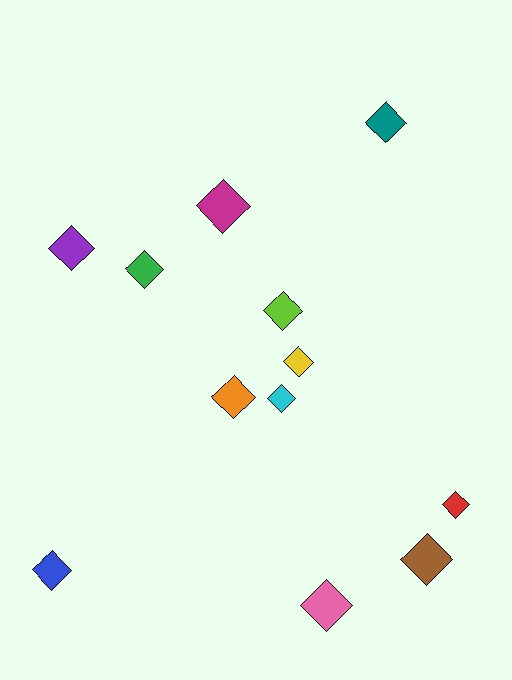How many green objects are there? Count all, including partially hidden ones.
There is 1 green object.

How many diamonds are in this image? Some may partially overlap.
There are 12 diamonds.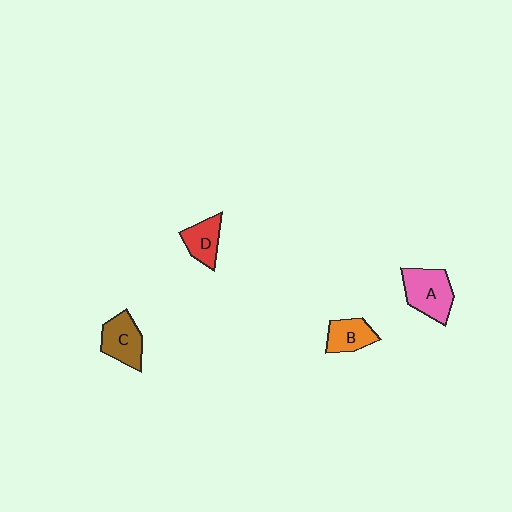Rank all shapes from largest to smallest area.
From largest to smallest: A (pink), C (brown), B (orange), D (red).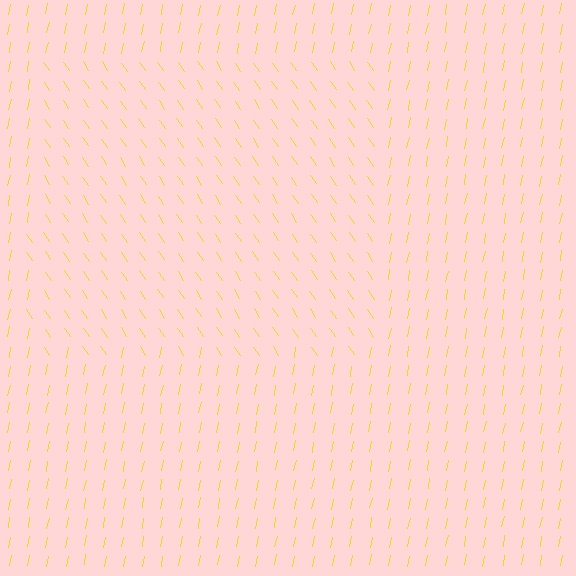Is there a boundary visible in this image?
Yes, there is a texture boundary formed by a change in line orientation.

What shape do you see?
I see a rectangle.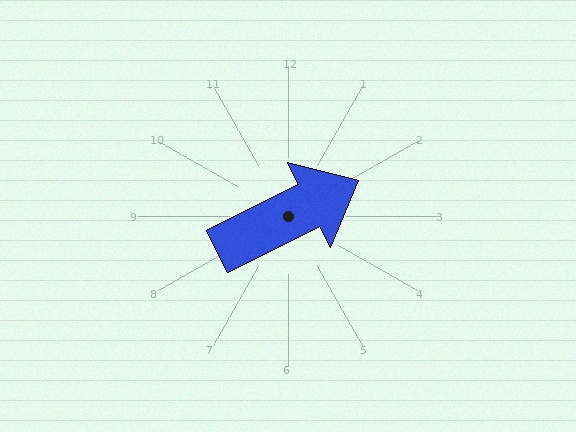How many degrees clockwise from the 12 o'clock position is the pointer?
Approximately 63 degrees.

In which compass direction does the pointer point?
Northeast.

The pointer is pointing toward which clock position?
Roughly 2 o'clock.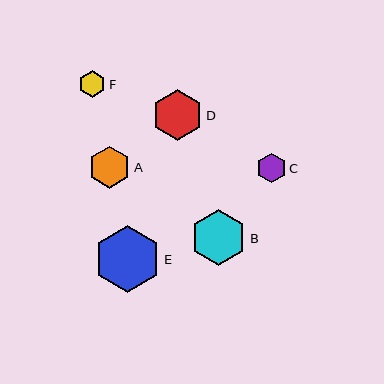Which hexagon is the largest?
Hexagon E is the largest with a size of approximately 67 pixels.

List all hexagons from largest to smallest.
From largest to smallest: E, B, D, A, C, F.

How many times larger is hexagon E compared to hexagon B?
Hexagon E is approximately 1.2 times the size of hexagon B.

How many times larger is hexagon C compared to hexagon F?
Hexagon C is approximately 1.1 times the size of hexagon F.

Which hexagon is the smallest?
Hexagon F is the smallest with a size of approximately 27 pixels.